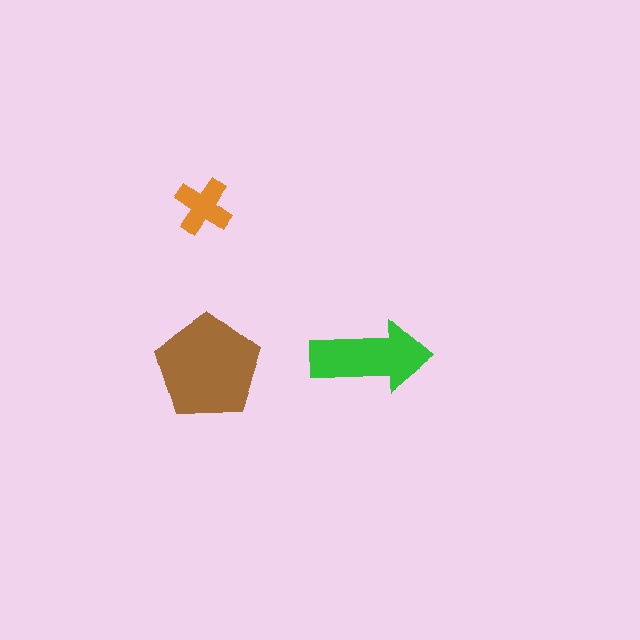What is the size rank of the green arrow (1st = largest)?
2nd.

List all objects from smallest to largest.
The orange cross, the green arrow, the brown pentagon.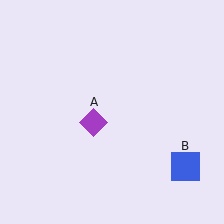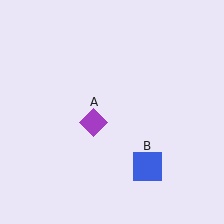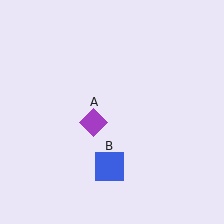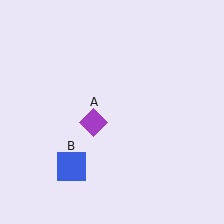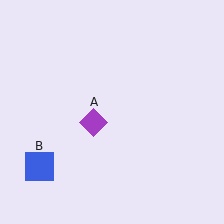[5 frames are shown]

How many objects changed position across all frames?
1 object changed position: blue square (object B).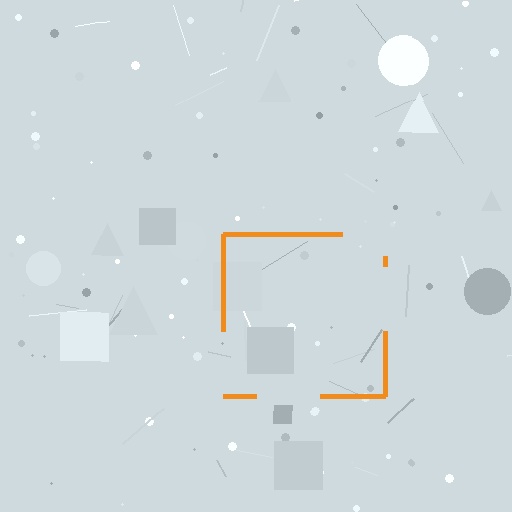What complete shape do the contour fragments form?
The contour fragments form a square.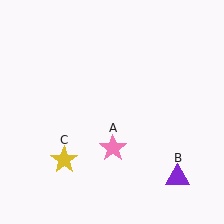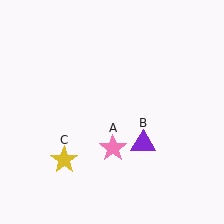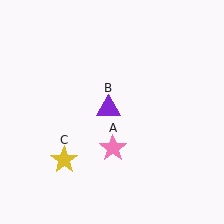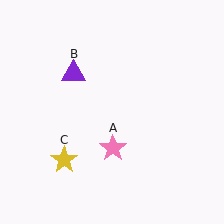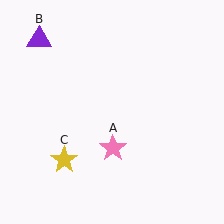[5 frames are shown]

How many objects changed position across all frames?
1 object changed position: purple triangle (object B).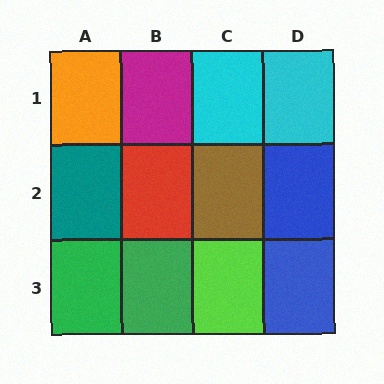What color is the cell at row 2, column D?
Blue.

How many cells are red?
1 cell is red.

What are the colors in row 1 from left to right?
Orange, magenta, cyan, cyan.